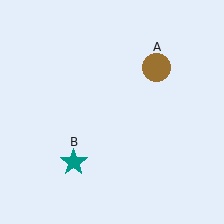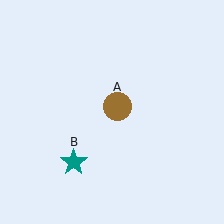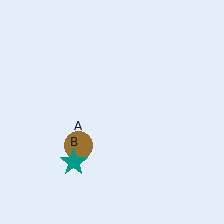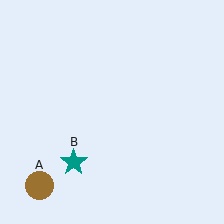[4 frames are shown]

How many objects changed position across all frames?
1 object changed position: brown circle (object A).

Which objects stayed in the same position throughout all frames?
Teal star (object B) remained stationary.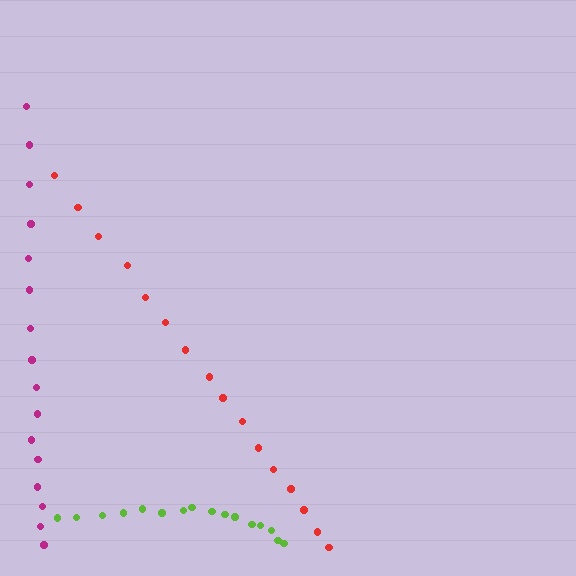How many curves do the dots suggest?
There are 3 distinct paths.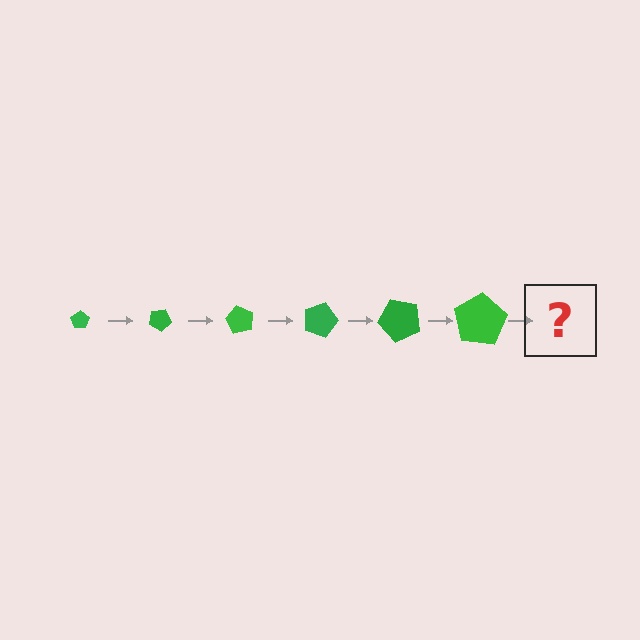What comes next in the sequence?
The next element should be a pentagon, larger than the previous one and rotated 180 degrees from the start.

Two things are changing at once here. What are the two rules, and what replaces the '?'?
The two rules are that the pentagon grows larger each step and it rotates 30 degrees each step. The '?' should be a pentagon, larger than the previous one and rotated 180 degrees from the start.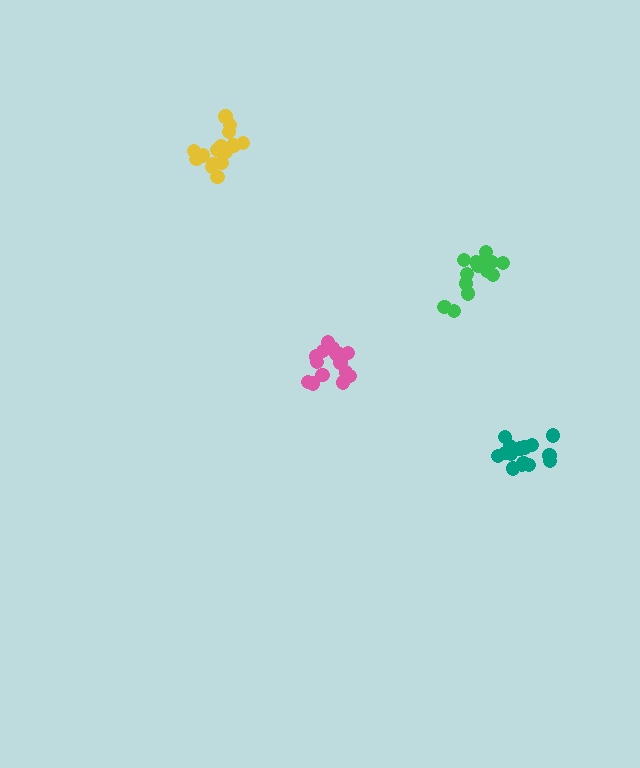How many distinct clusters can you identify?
There are 4 distinct clusters.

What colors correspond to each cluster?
The clusters are colored: yellow, green, teal, pink.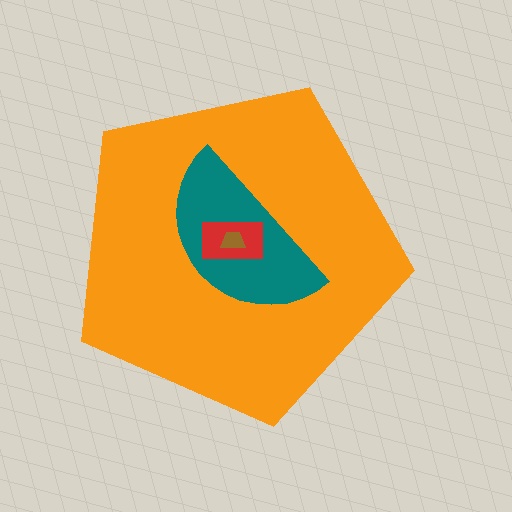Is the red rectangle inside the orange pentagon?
Yes.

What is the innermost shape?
The brown trapezoid.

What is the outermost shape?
The orange pentagon.